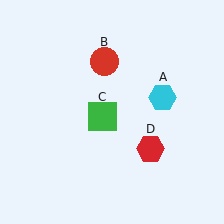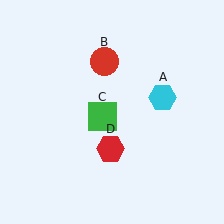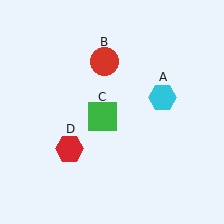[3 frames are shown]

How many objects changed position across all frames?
1 object changed position: red hexagon (object D).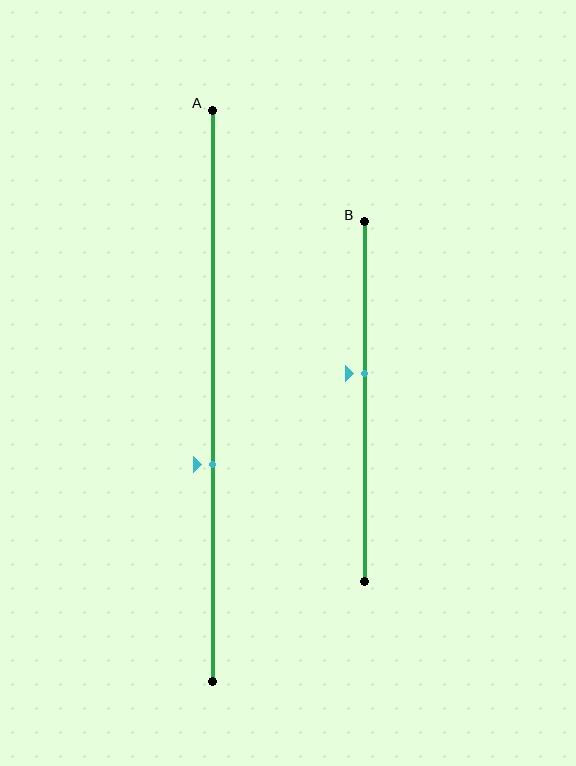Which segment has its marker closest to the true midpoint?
Segment B has its marker closest to the true midpoint.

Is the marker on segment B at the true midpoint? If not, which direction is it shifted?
No, the marker on segment B is shifted upward by about 8% of the segment length.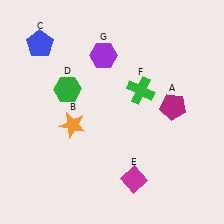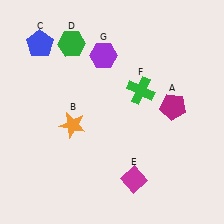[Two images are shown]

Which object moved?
The green hexagon (D) moved up.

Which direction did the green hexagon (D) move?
The green hexagon (D) moved up.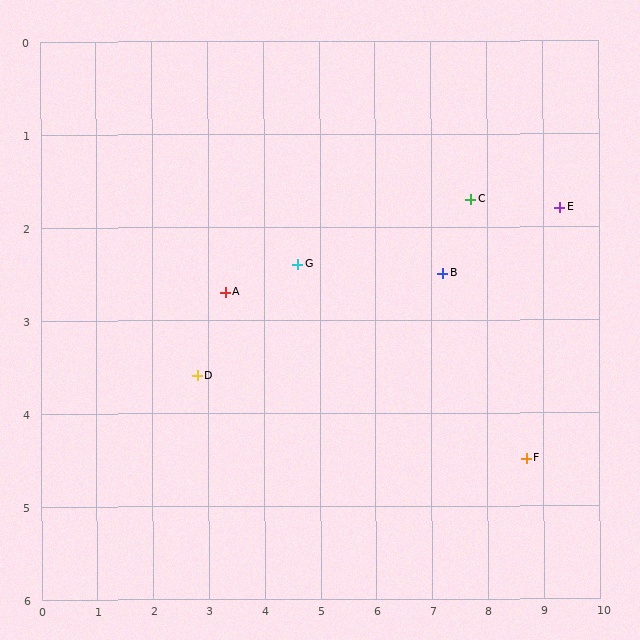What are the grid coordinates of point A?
Point A is at approximately (3.3, 2.7).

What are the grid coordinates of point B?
Point B is at approximately (7.2, 2.5).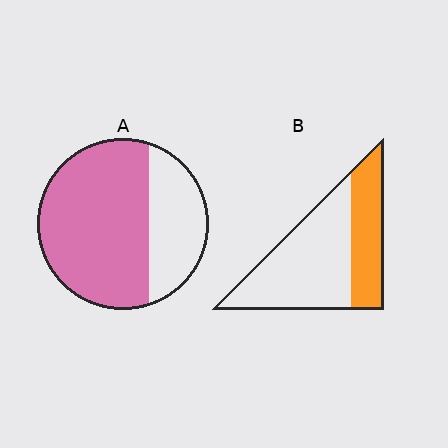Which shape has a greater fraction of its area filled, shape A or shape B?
Shape A.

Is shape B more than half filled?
No.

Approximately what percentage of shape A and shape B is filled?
A is approximately 70% and B is approximately 35%.